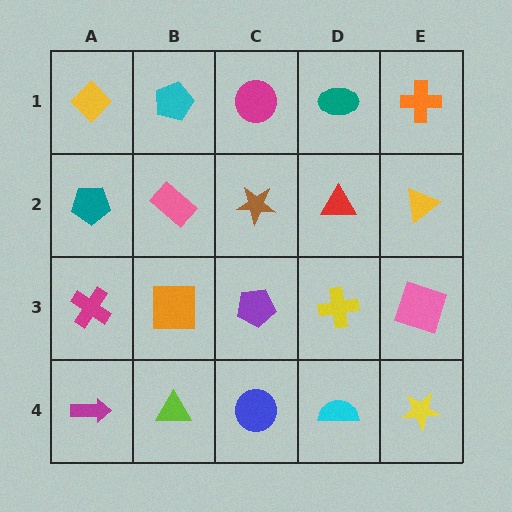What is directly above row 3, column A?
A teal pentagon.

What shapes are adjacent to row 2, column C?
A magenta circle (row 1, column C), a purple pentagon (row 3, column C), a pink rectangle (row 2, column B), a red triangle (row 2, column D).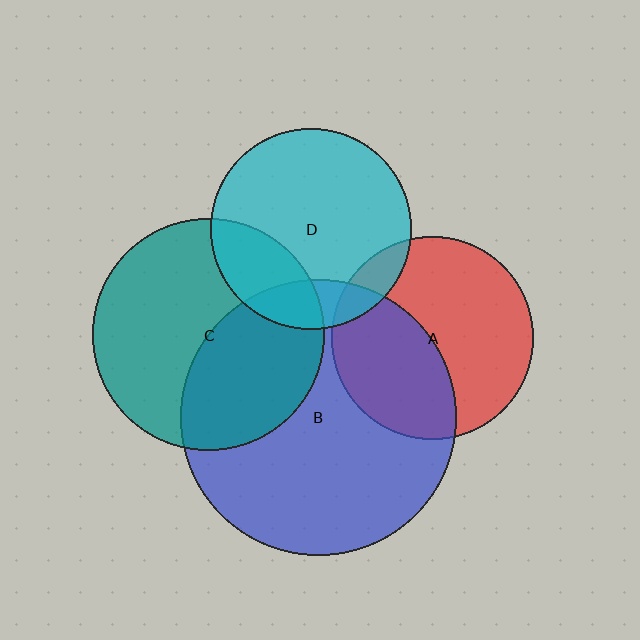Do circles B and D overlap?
Yes.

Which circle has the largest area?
Circle B (blue).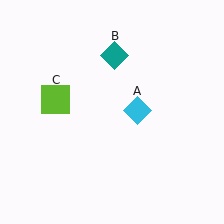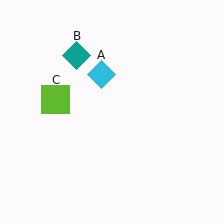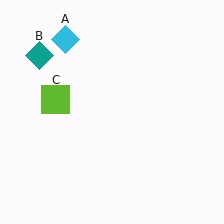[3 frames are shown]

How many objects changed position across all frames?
2 objects changed position: cyan diamond (object A), teal diamond (object B).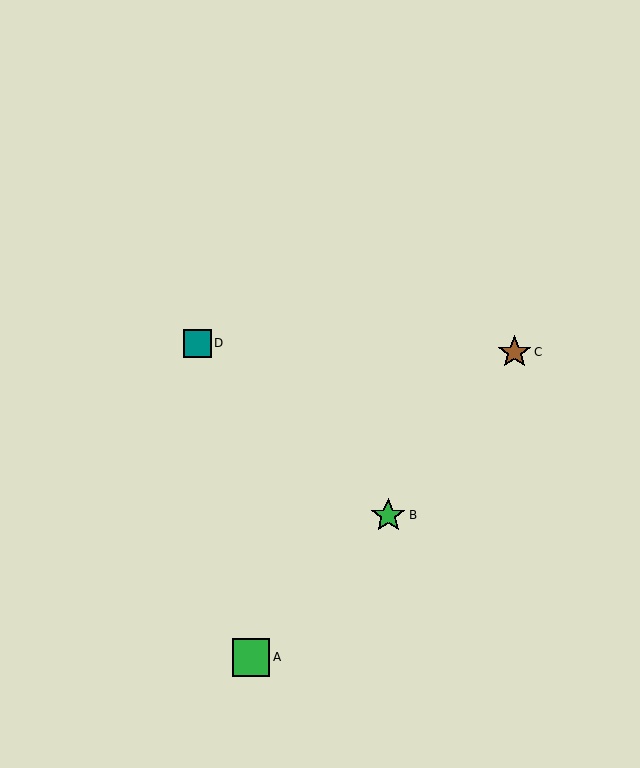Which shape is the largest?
The green square (labeled A) is the largest.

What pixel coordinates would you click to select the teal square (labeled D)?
Click at (197, 343) to select the teal square D.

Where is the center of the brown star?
The center of the brown star is at (514, 352).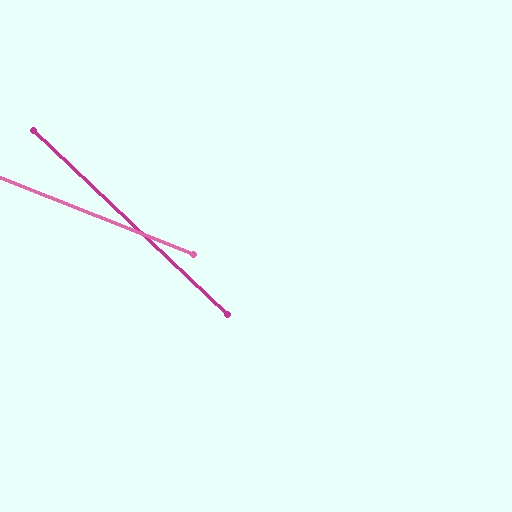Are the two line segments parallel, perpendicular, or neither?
Neither parallel nor perpendicular — they differ by about 22°.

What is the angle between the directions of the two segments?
Approximately 22 degrees.